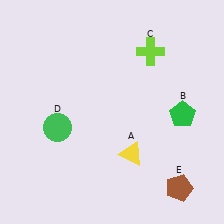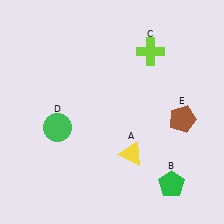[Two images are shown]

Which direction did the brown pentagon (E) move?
The brown pentagon (E) moved up.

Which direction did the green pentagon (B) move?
The green pentagon (B) moved down.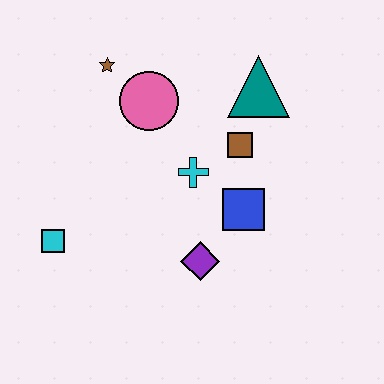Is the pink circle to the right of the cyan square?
Yes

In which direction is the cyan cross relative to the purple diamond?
The cyan cross is above the purple diamond.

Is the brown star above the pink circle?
Yes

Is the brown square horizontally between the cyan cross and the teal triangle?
Yes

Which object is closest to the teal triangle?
The brown square is closest to the teal triangle.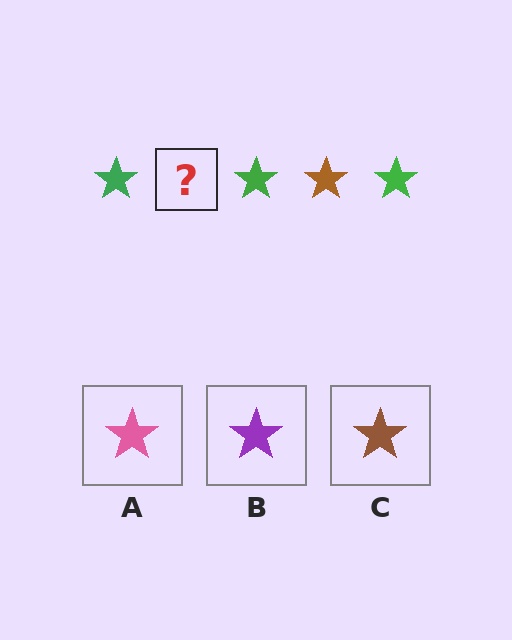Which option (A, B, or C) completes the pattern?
C.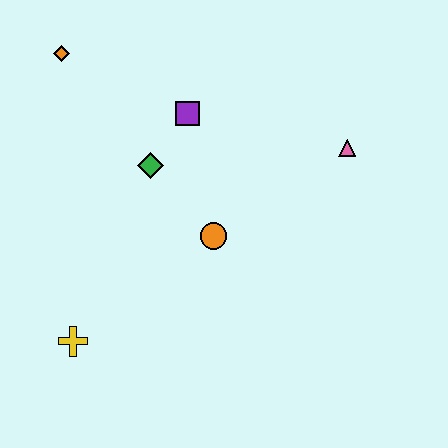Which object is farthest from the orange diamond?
The pink triangle is farthest from the orange diamond.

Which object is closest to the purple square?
The green diamond is closest to the purple square.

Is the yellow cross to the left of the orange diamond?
No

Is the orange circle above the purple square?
No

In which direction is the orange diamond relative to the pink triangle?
The orange diamond is to the left of the pink triangle.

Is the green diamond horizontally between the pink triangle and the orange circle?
No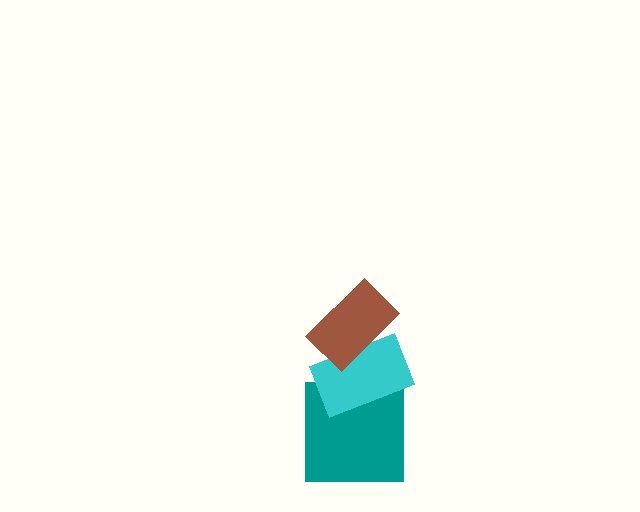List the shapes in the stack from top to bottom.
From top to bottom: the brown rectangle, the cyan rectangle, the teal square.